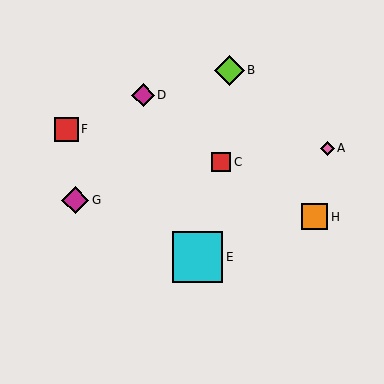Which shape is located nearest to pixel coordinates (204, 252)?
The cyan square (labeled E) at (198, 257) is nearest to that location.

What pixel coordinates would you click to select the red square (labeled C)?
Click at (221, 162) to select the red square C.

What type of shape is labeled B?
Shape B is a lime diamond.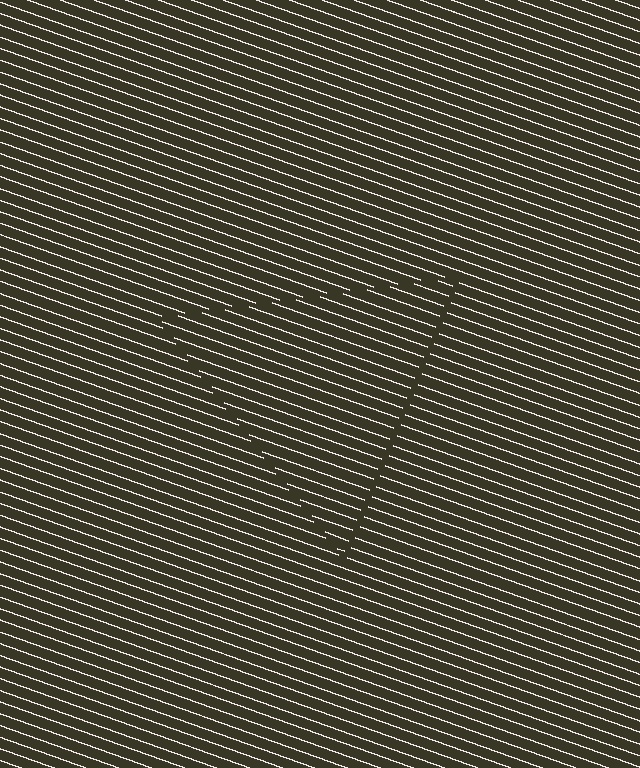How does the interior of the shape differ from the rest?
The interior of the shape contains the same grating, shifted by half a period — the contour is defined by the phase discontinuity where line-ends from the inner and outer gratings abut.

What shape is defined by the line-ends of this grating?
An illusory triangle. The interior of the shape contains the same grating, shifted by half a period — the contour is defined by the phase discontinuity where line-ends from the inner and outer gratings abut.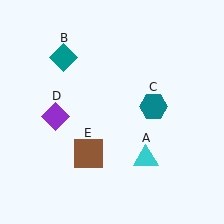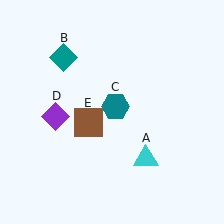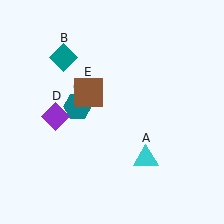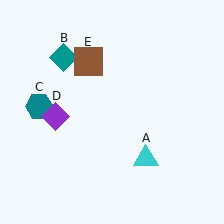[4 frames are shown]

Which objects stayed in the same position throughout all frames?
Cyan triangle (object A) and teal diamond (object B) and purple diamond (object D) remained stationary.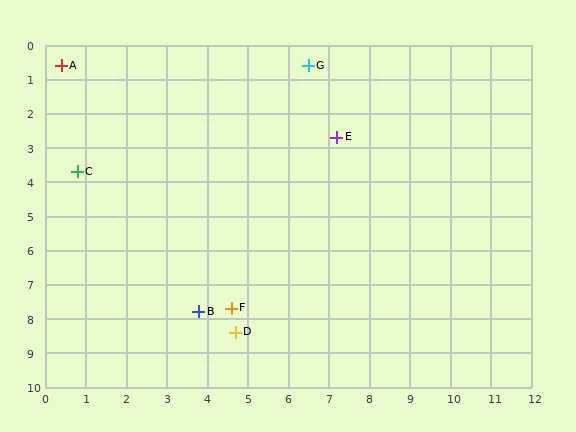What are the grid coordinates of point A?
Point A is at approximately (0.4, 0.6).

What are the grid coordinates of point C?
Point C is at approximately (0.8, 3.7).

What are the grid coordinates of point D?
Point D is at approximately (4.7, 8.4).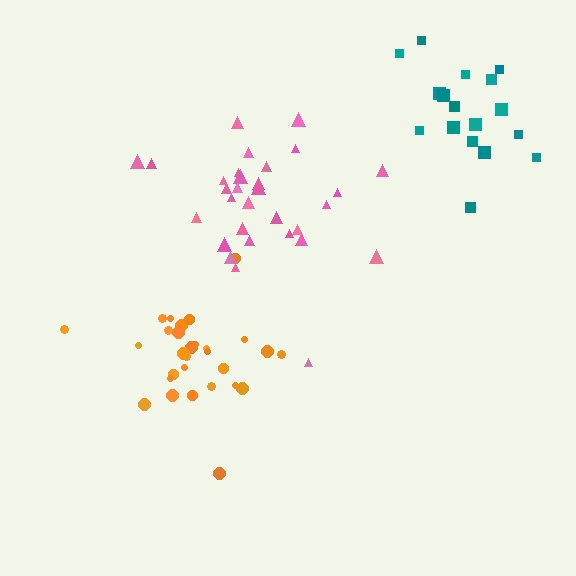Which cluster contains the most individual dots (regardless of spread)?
Pink (31).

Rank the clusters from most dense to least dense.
orange, pink, teal.